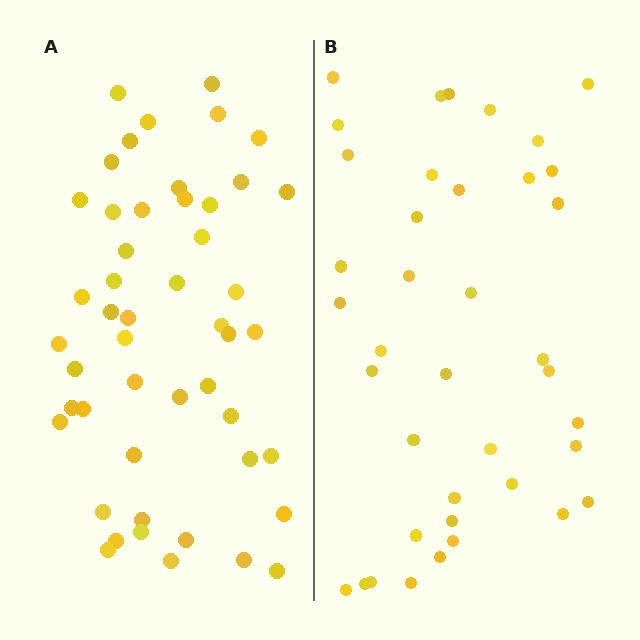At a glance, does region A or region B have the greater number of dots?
Region A (the left region) has more dots.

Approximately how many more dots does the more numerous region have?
Region A has roughly 10 or so more dots than region B.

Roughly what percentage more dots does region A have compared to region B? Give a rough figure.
About 25% more.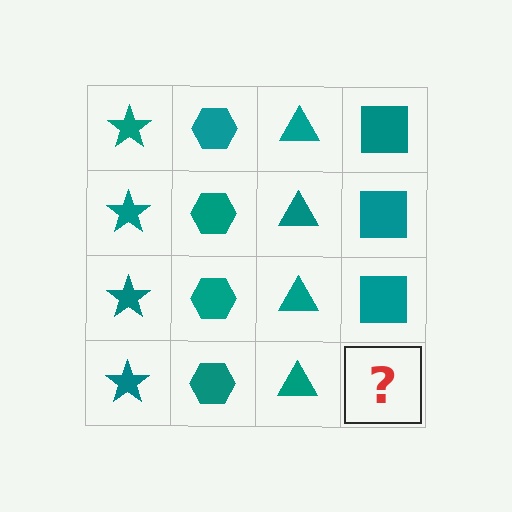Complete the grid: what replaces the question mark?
The question mark should be replaced with a teal square.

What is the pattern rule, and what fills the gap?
The rule is that each column has a consistent shape. The gap should be filled with a teal square.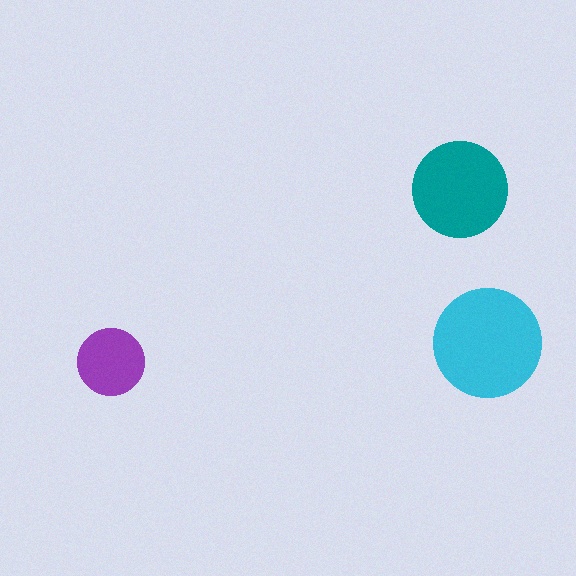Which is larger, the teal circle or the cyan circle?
The cyan one.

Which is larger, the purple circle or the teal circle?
The teal one.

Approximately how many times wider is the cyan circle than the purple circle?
About 1.5 times wider.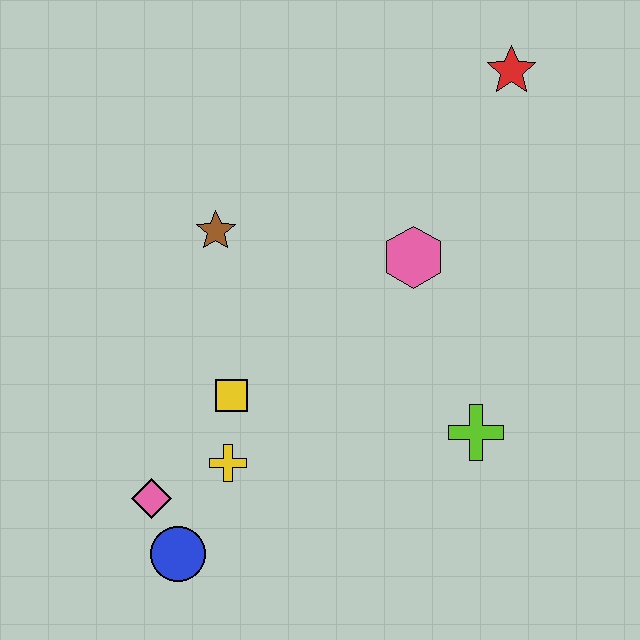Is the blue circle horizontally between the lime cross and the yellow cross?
No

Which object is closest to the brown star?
The yellow square is closest to the brown star.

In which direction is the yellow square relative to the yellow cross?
The yellow square is above the yellow cross.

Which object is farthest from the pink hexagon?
The blue circle is farthest from the pink hexagon.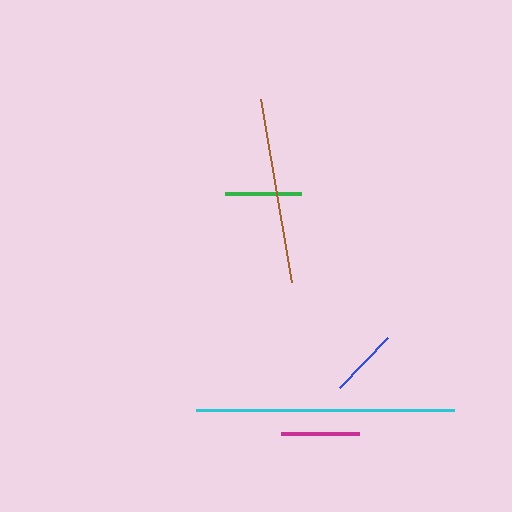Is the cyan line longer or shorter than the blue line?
The cyan line is longer than the blue line.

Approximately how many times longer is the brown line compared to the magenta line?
The brown line is approximately 2.4 times the length of the magenta line.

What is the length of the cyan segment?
The cyan segment is approximately 258 pixels long.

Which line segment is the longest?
The cyan line is the longest at approximately 258 pixels.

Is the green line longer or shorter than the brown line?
The brown line is longer than the green line.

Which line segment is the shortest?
The blue line is the shortest at approximately 70 pixels.